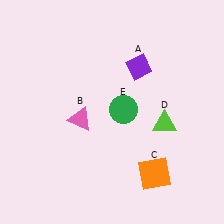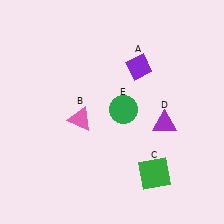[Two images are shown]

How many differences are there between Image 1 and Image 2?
There are 2 differences between the two images.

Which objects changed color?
C changed from orange to green. D changed from lime to purple.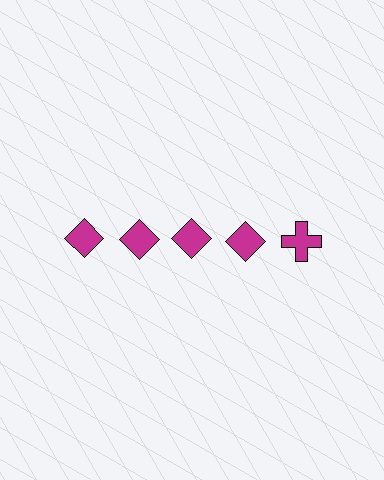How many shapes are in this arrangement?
There are 5 shapes arranged in a grid pattern.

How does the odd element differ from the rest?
It has a different shape: cross instead of diamond.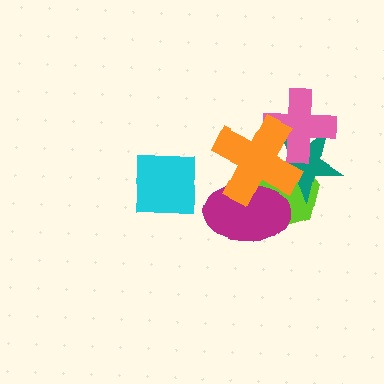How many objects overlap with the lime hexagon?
3 objects overlap with the lime hexagon.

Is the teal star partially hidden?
Yes, it is partially covered by another shape.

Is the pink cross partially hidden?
Yes, it is partially covered by another shape.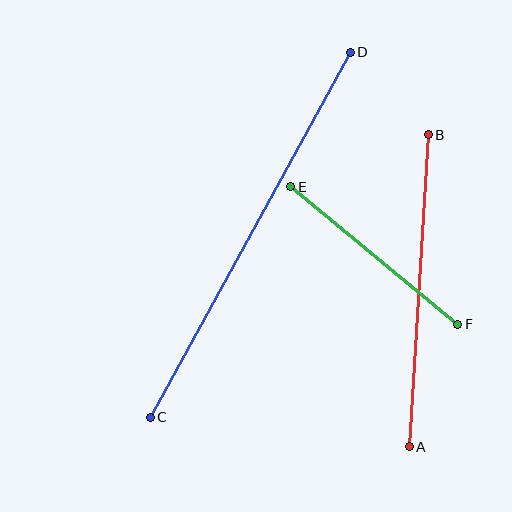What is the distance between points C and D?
The distance is approximately 416 pixels.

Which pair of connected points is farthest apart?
Points C and D are farthest apart.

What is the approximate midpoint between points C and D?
The midpoint is at approximately (250, 235) pixels.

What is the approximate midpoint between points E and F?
The midpoint is at approximately (374, 255) pixels.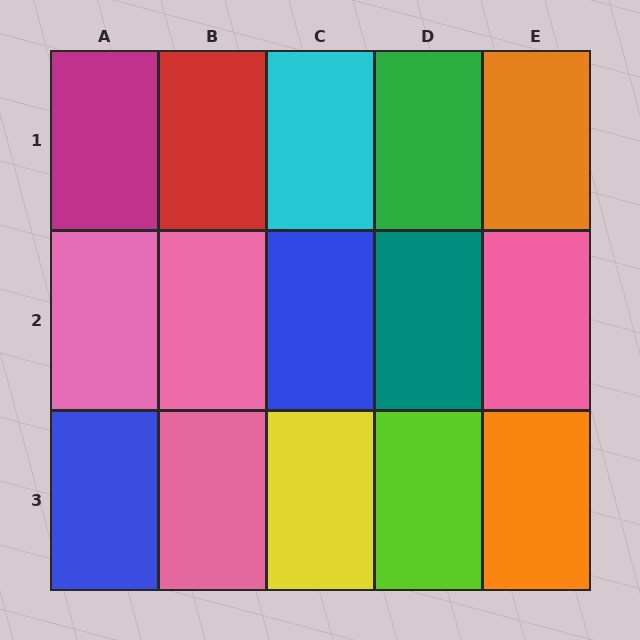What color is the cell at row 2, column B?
Pink.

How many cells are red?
1 cell is red.